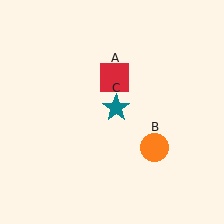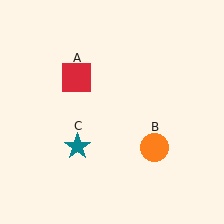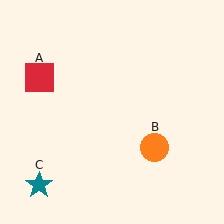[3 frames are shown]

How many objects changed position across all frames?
2 objects changed position: red square (object A), teal star (object C).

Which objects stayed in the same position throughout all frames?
Orange circle (object B) remained stationary.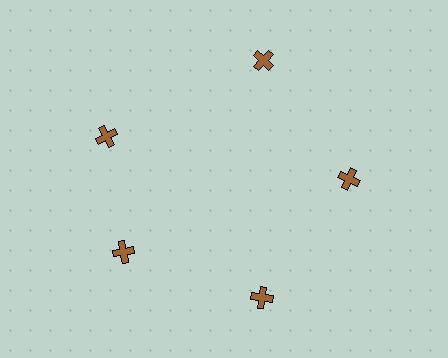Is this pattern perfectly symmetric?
No. The 5 brown crosses are arranged in a ring, but one element near the 10 o'clock position is rotated out of alignment along the ring, breaking the 5-fold rotational symmetry.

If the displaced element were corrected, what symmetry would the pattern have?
It would have 5-fold rotational symmetry — the pattern would map onto itself every 72 degrees.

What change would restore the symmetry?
The symmetry would be restored by rotating it back into even spacing with its neighbors so that all 5 crosses sit at equal angles and equal distance from the center.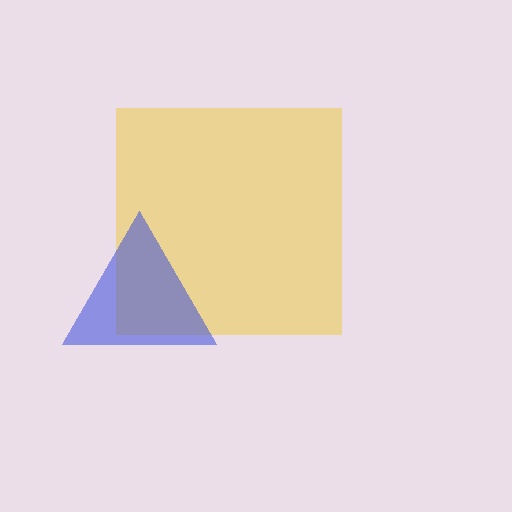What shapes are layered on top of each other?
The layered shapes are: a yellow square, a blue triangle.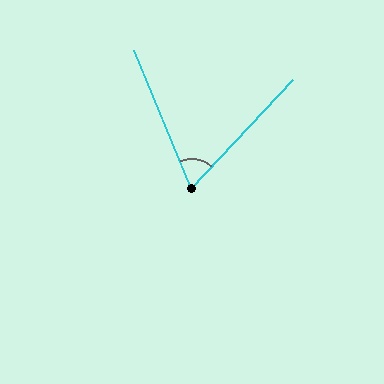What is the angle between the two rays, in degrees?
Approximately 66 degrees.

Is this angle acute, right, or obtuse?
It is acute.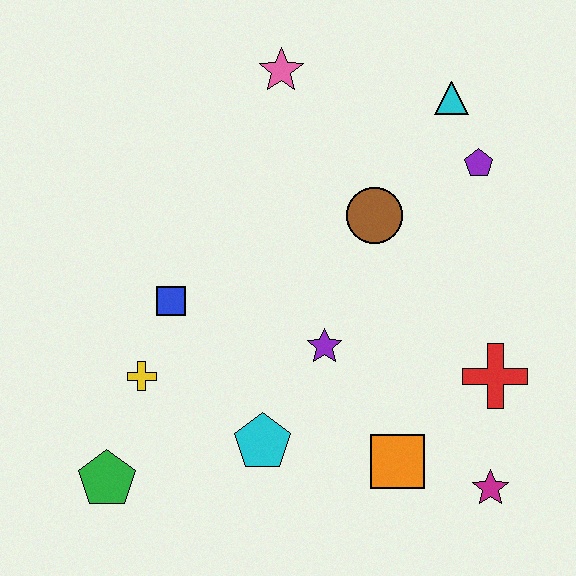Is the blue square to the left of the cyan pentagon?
Yes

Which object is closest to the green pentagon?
The yellow cross is closest to the green pentagon.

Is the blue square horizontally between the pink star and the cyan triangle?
No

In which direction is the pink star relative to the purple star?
The pink star is above the purple star.